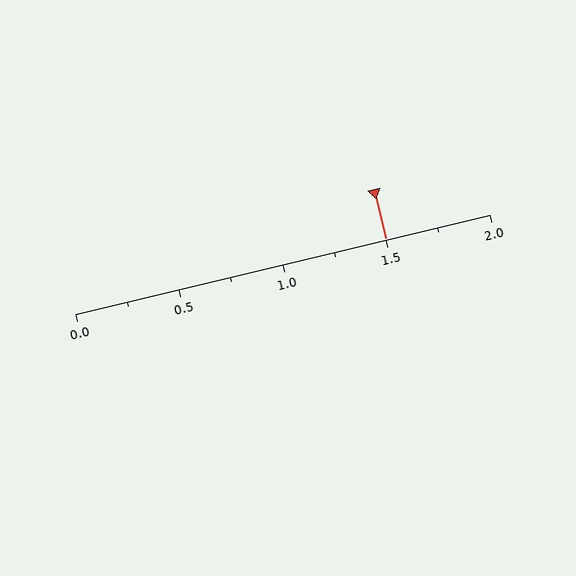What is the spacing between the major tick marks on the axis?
The major ticks are spaced 0.5 apart.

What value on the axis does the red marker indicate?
The marker indicates approximately 1.5.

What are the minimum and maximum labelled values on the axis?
The axis runs from 0.0 to 2.0.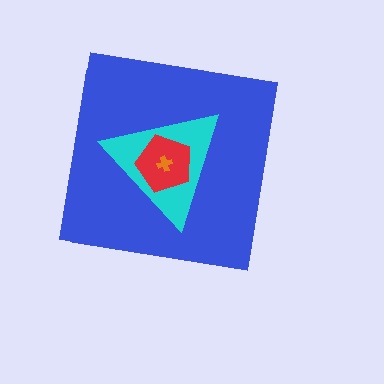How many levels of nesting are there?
4.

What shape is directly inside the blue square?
The cyan triangle.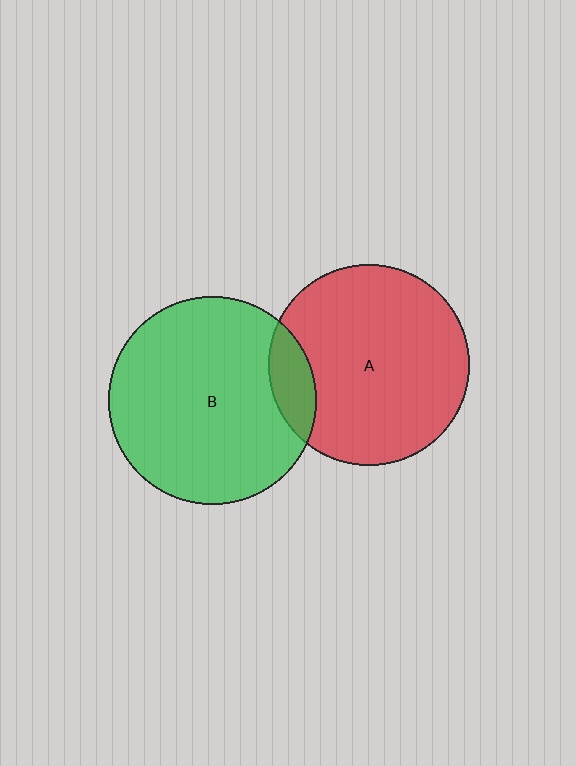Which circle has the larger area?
Circle B (green).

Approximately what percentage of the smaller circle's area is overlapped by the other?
Approximately 10%.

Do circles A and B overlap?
Yes.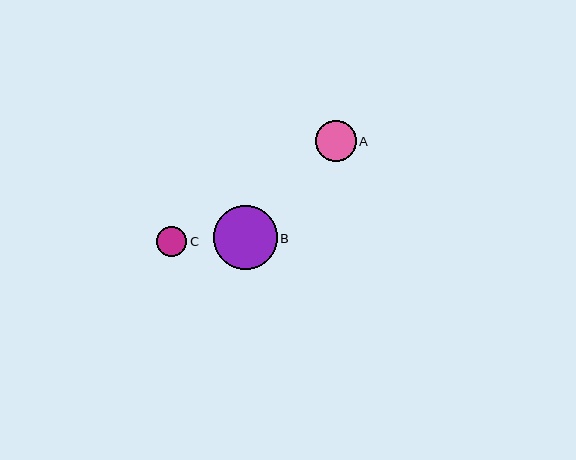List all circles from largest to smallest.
From largest to smallest: B, A, C.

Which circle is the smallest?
Circle C is the smallest with a size of approximately 30 pixels.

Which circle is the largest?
Circle B is the largest with a size of approximately 64 pixels.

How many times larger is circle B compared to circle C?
Circle B is approximately 2.1 times the size of circle C.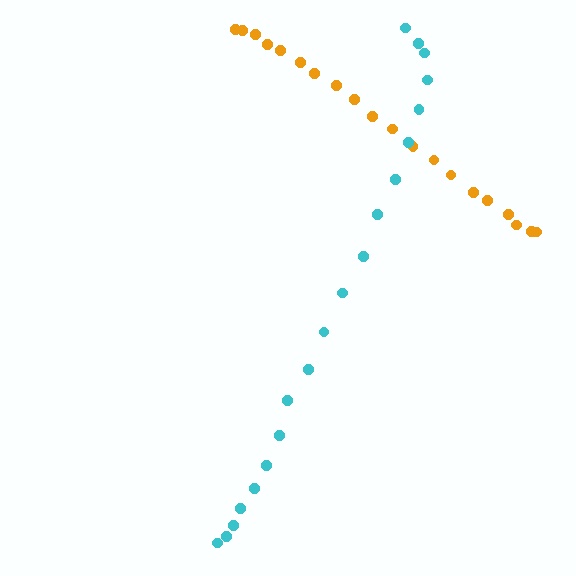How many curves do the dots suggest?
There are 2 distinct paths.